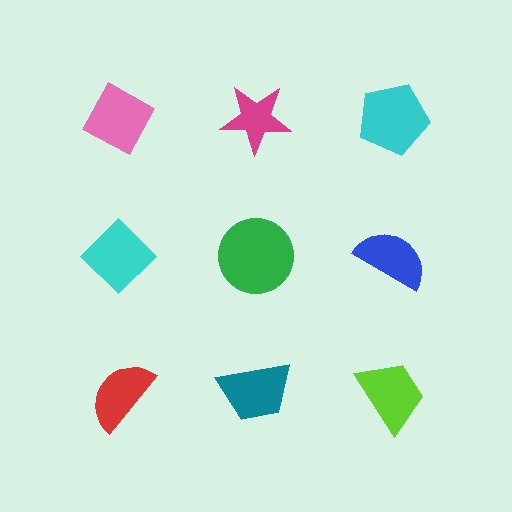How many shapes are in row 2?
3 shapes.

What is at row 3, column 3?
A lime trapezoid.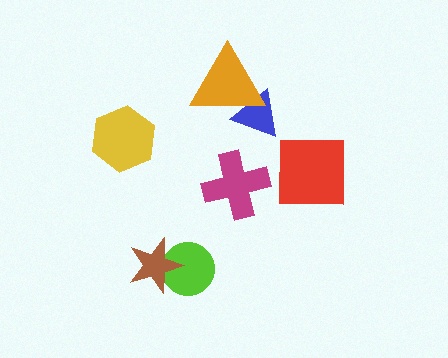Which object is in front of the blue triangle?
The orange triangle is in front of the blue triangle.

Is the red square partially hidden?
No, no other shape covers it.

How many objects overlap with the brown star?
1 object overlaps with the brown star.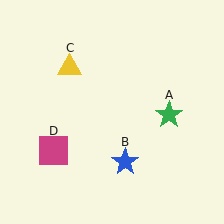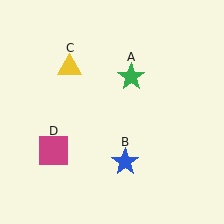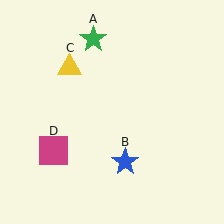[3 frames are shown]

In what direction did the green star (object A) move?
The green star (object A) moved up and to the left.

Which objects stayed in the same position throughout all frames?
Blue star (object B) and yellow triangle (object C) and magenta square (object D) remained stationary.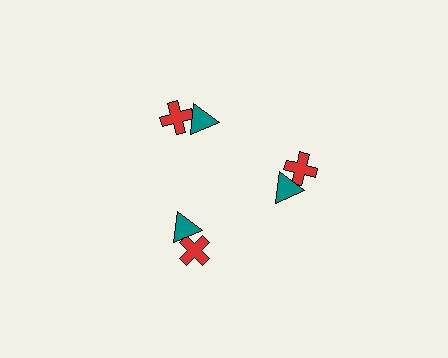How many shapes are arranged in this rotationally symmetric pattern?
There are 6 shapes, arranged in 3 groups of 2.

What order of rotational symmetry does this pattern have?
This pattern has 3-fold rotational symmetry.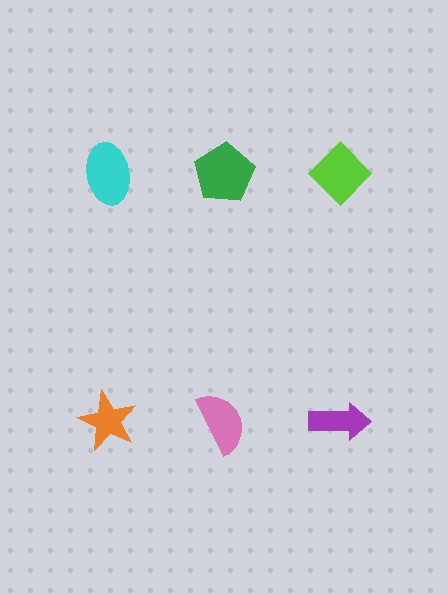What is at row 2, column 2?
A pink semicircle.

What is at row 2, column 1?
An orange star.